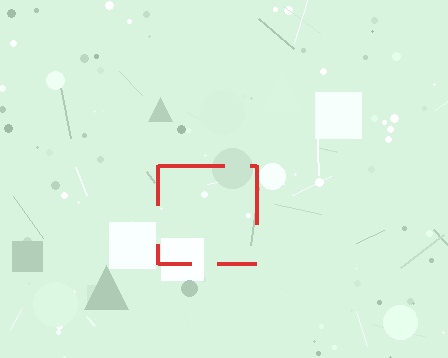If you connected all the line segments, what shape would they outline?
They would outline a square.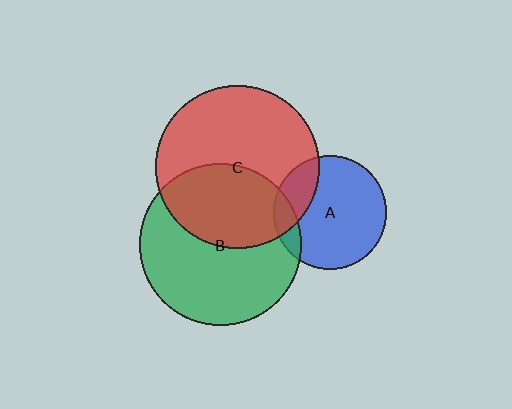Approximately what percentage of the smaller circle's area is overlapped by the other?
Approximately 20%.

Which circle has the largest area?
Circle C (red).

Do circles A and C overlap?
Yes.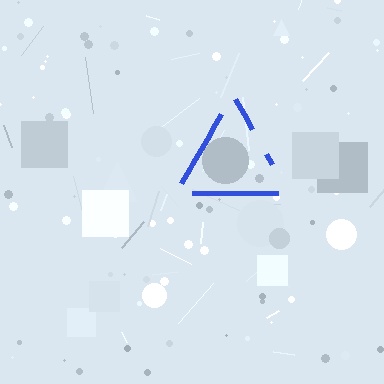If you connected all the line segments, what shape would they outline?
They would outline a triangle.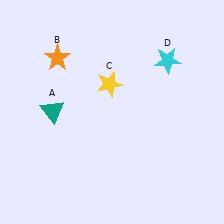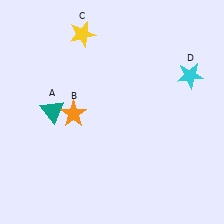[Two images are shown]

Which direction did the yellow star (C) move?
The yellow star (C) moved up.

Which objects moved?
The objects that moved are: the orange star (B), the yellow star (C), the cyan star (D).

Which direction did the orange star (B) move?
The orange star (B) moved down.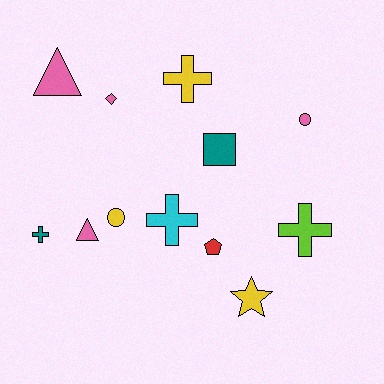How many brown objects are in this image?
There are no brown objects.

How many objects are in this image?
There are 12 objects.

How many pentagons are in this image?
There is 1 pentagon.